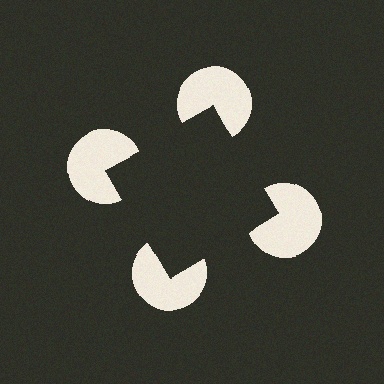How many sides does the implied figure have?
4 sides.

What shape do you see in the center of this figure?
An illusory square — its edges are inferred from the aligned wedge cuts in the pac-man discs, not physically drawn.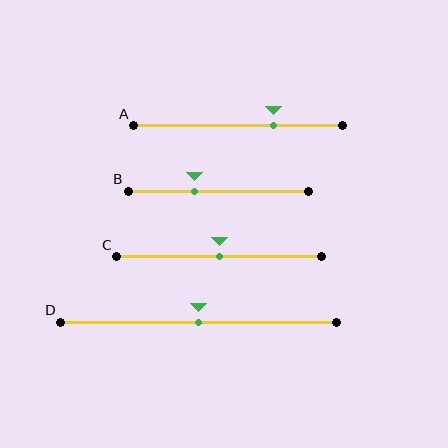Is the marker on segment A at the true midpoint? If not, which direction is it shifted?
No, the marker on segment A is shifted to the right by about 17% of the segment length.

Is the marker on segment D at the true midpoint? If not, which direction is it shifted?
Yes, the marker on segment D is at the true midpoint.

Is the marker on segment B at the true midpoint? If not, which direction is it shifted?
No, the marker on segment B is shifted to the left by about 13% of the segment length.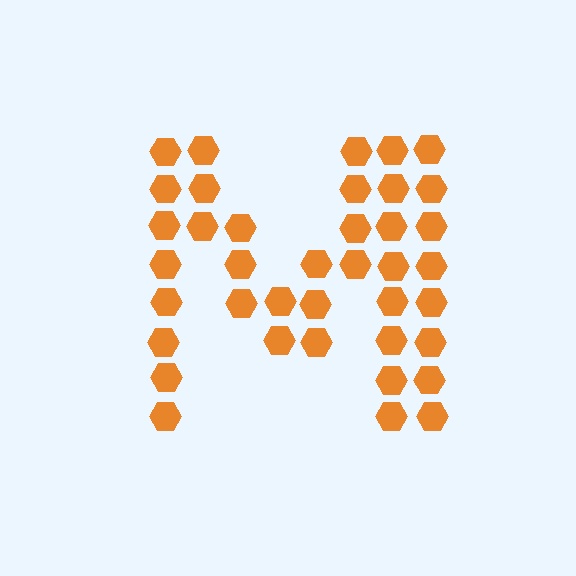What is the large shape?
The large shape is the letter M.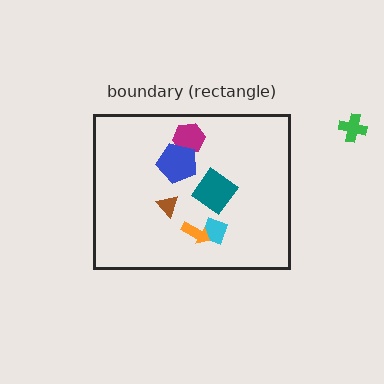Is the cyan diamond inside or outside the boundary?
Inside.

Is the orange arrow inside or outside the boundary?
Inside.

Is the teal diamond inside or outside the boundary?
Inside.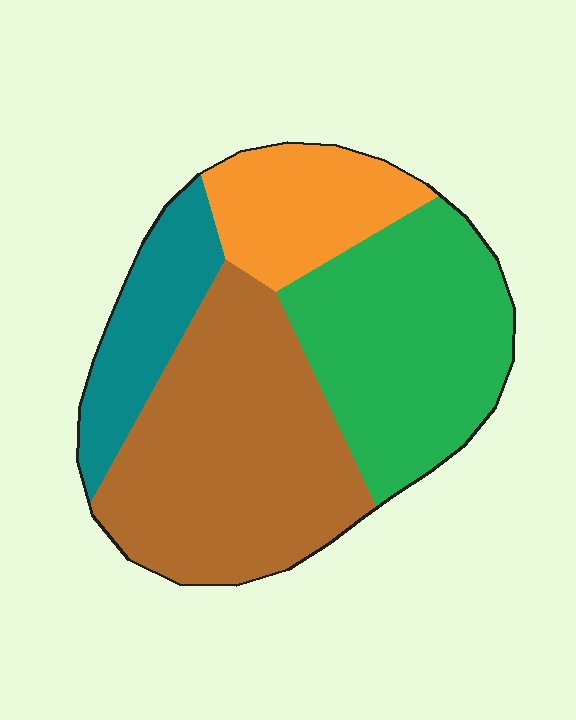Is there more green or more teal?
Green.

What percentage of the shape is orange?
Orange takes up about one sixth (1/6) of the shape.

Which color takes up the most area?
Brown, at roughly 40%.